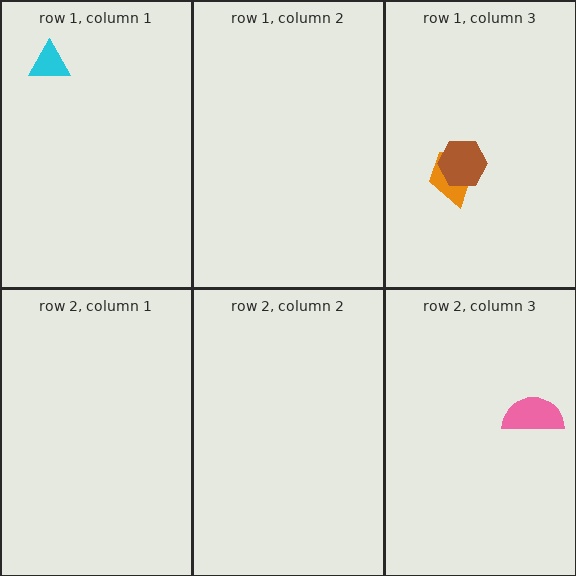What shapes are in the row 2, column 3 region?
The pink semicircle.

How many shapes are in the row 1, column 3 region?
2.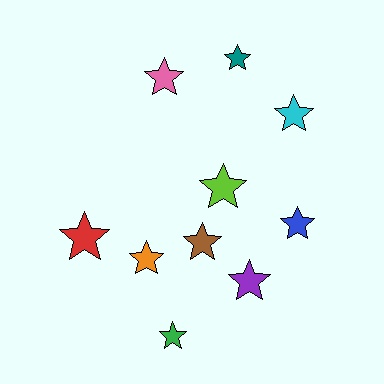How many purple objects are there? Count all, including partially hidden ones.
There is 1 purple object.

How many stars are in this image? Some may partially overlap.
There are 10 stars.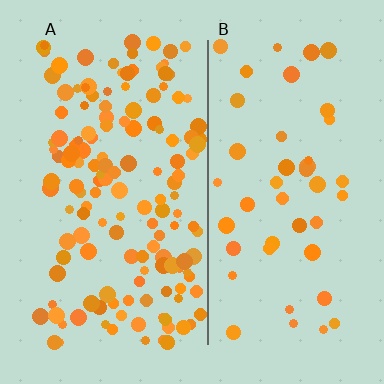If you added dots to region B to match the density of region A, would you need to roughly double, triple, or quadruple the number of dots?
Approximately triple.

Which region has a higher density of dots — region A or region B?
A (the left).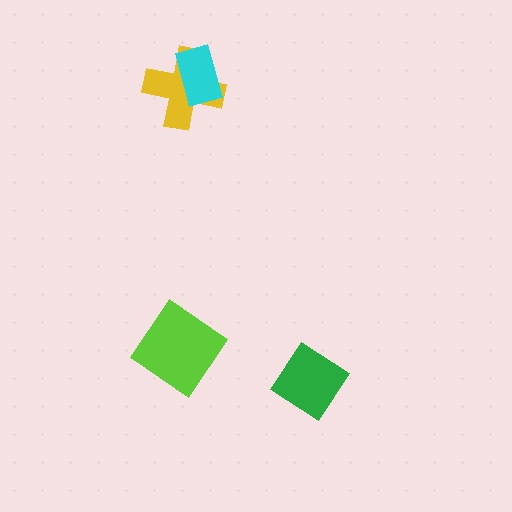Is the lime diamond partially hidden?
No, no other shape covers it.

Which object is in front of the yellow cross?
The cyan rectangle is in front of the yellow cross.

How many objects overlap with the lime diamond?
0 objects overlap with the lime diamond.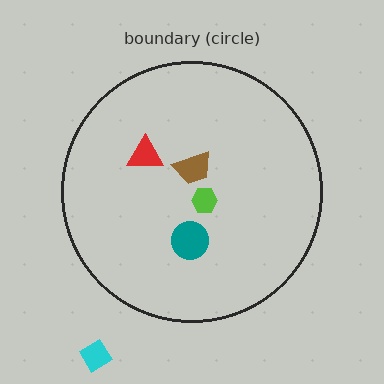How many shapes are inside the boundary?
4 inside, 1 outside.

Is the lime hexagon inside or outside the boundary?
Inside.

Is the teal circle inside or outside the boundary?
Inside.